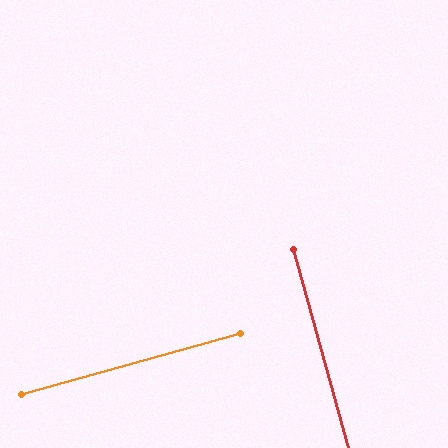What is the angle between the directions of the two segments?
Approximately 90 degrees.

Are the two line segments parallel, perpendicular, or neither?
Perpendicular — they meet at approximately 90°.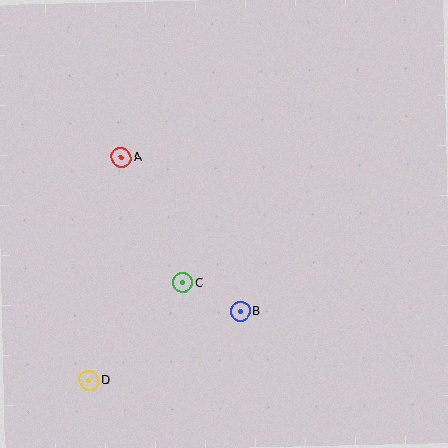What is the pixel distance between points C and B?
The distance between C and B is 64 pixels.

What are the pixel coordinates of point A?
Point A is at (121, 158).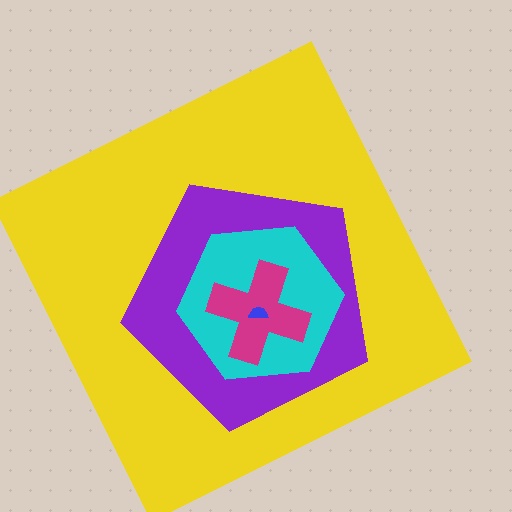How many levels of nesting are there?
5.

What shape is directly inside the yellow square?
The purple pentagon.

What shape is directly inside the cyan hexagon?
The magenta cross.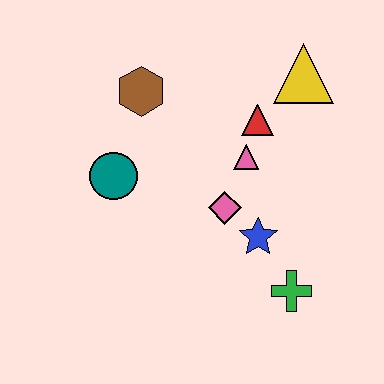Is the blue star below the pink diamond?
Yes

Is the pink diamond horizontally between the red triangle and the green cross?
No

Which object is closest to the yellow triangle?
The red triangle is closest to the yellow triangle.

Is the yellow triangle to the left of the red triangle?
No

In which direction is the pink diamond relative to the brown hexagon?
The pink diamond is below the brown hexagon.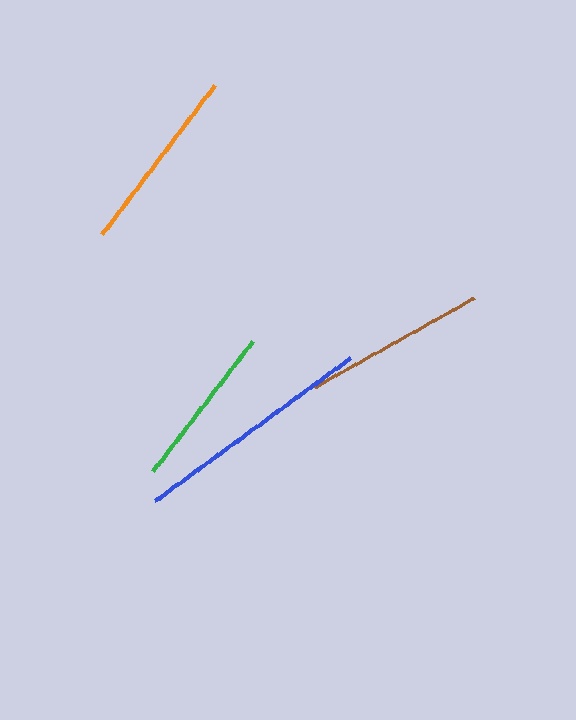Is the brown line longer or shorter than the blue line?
The blue line is longer than the brown line.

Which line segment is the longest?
The blue line is the longest at approximately 243 pixels.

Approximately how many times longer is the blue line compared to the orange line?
The blue line is approximately 1.3 times the length of the orange line.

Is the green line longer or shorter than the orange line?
The orange line is longer than the green line.